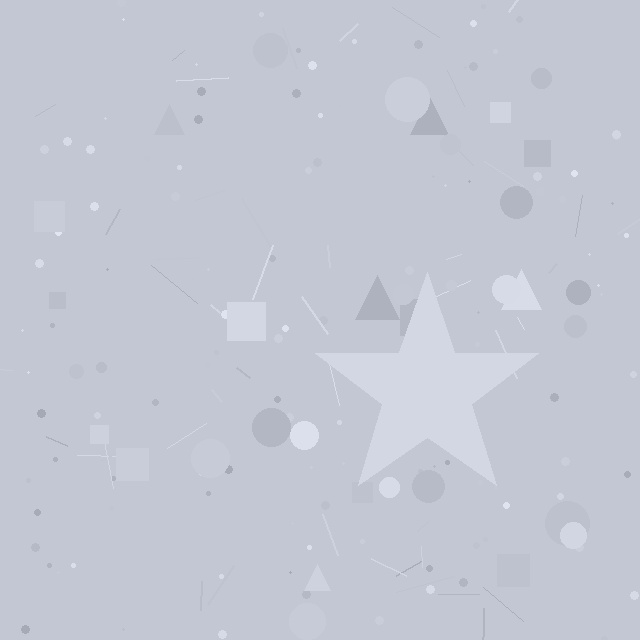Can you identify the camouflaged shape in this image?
The camouflaged shape is a star.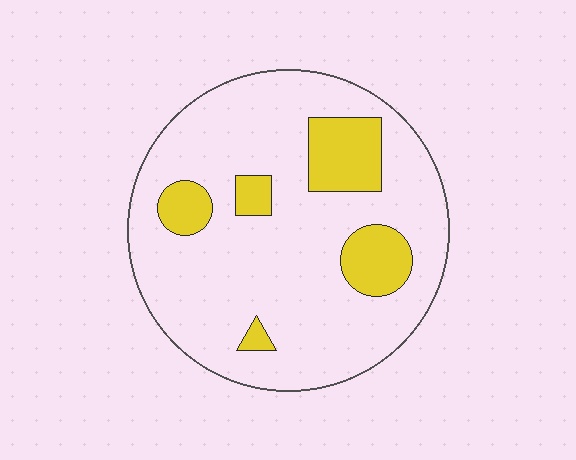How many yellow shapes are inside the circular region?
5.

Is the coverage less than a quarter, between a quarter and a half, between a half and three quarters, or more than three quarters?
Less than a quarter.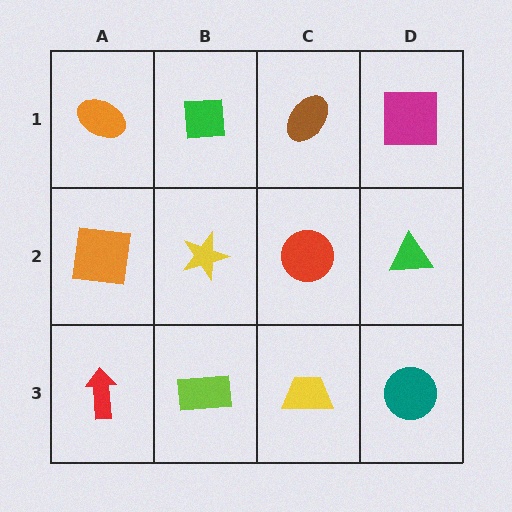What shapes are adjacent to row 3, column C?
A red circle (row 2, column C), a lime rectangle (row 3, column B), a teal circle (row 3, column D).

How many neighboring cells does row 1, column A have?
2.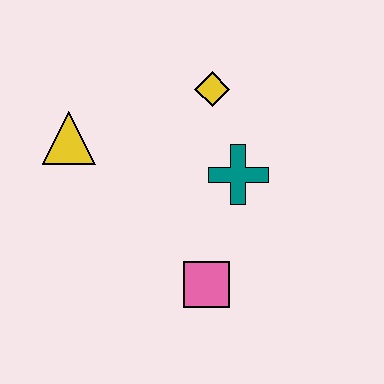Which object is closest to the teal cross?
The yellow diamond is closest to the teal cross.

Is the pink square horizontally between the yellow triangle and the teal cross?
Yes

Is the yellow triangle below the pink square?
No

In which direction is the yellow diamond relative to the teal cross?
The yellow diamond is above the teal cross.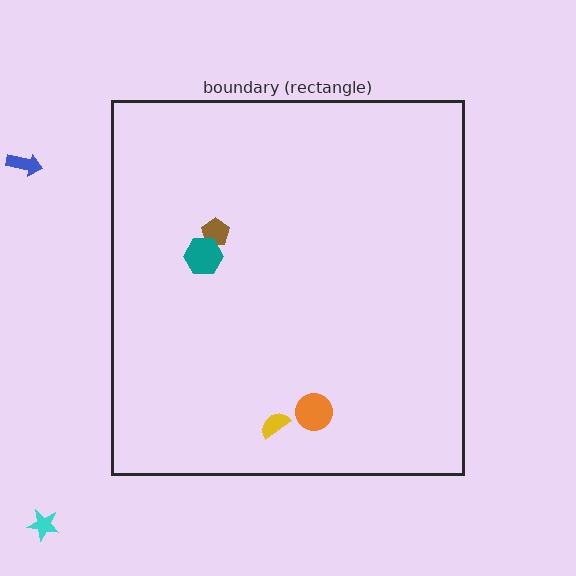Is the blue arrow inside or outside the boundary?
Outside.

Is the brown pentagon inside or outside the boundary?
Inside.